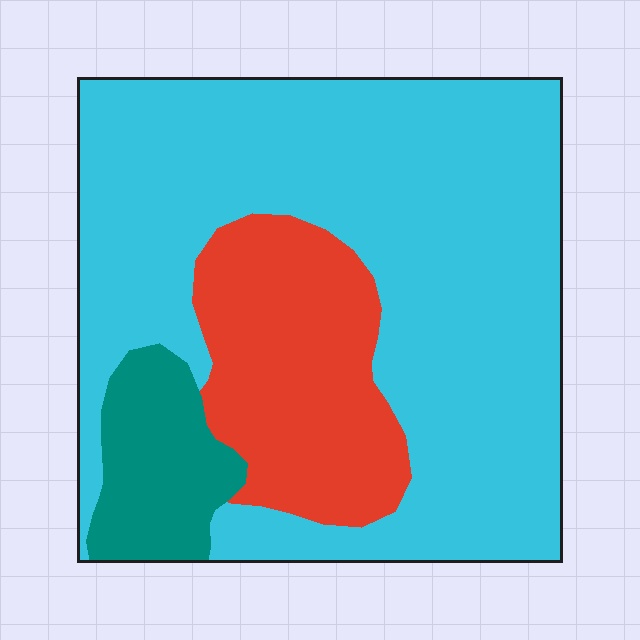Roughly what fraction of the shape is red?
Red takes up about one fifth (1/5) of the shape.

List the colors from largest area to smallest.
From largest to smallest: cyan, red, teal.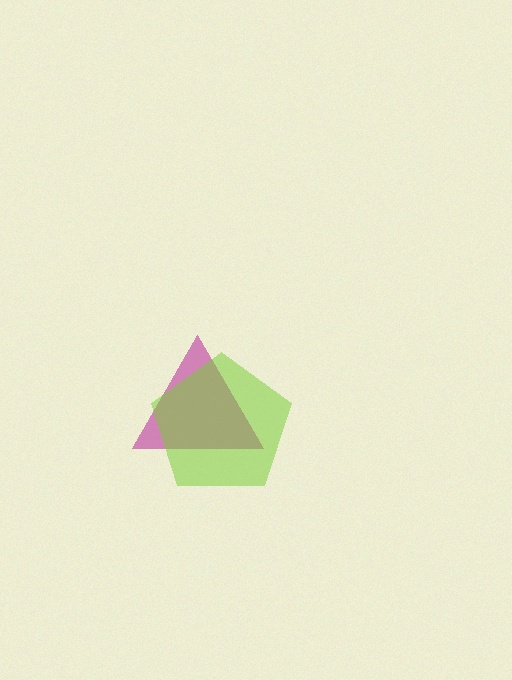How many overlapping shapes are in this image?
There are 2 overlapping shapes in the image.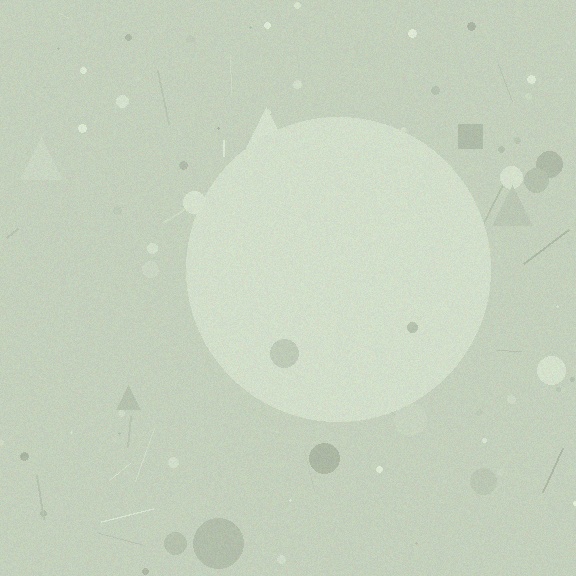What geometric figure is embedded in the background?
A circle is embedded in the background.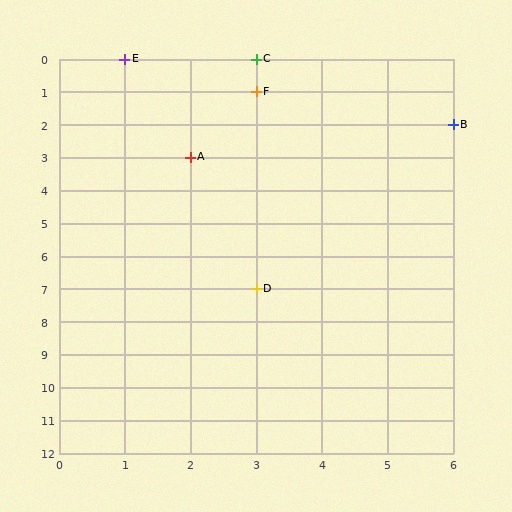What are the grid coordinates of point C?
Point C is at grid coordinates (3, 0).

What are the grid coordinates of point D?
Point D is at grid coordinates (3, 7).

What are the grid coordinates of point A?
Point A is at grid coordinates (2, 3).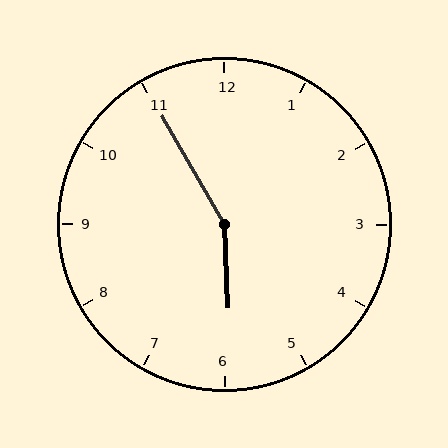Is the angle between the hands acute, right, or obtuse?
It is obtuse.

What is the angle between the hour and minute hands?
Approximately 152 degrees.